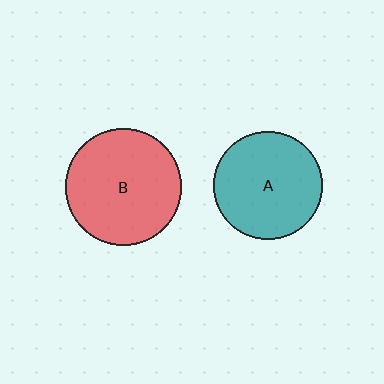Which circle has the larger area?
Circle B (red).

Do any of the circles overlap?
No, none of the circles overlap.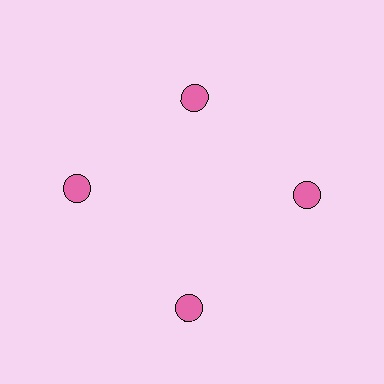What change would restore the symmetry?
The symmetry would be restored by moving it outward, back onto the ring so that all 4 circles sit at equal angles and equal distance from the center.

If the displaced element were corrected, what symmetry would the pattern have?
It would have 4-fold rotational symmetry — the pattern would map onto itself every 90 degrees.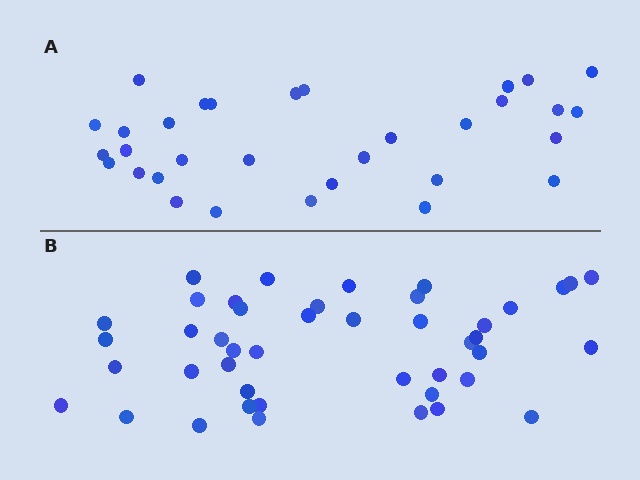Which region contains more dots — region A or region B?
Region B (the bottom region) has more dots.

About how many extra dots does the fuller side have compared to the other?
Region B has roughly 12 or so more dots than region A.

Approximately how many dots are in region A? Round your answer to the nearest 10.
About 30 dots. (The exact count is 32, which rounds to 30.)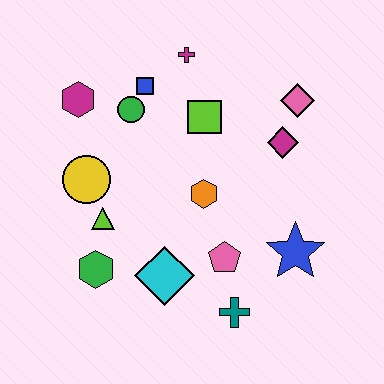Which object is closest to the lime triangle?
The yellow circle is closest to the lime triangle.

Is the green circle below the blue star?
No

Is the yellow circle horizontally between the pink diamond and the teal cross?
No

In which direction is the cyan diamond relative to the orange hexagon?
The cyan diamond is below the orange hexagon.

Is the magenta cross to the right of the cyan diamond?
Yes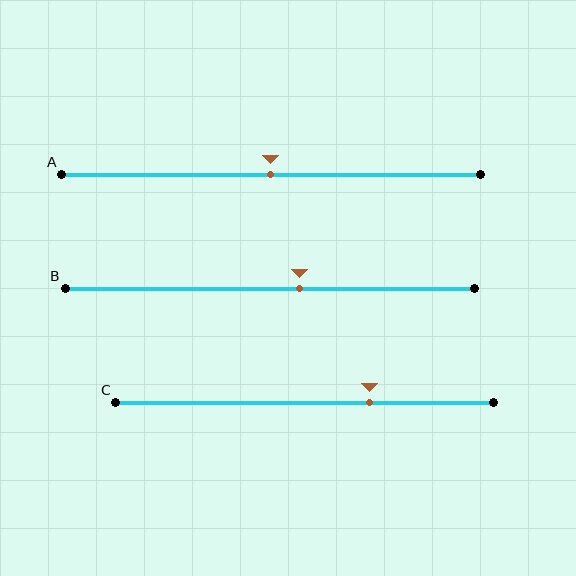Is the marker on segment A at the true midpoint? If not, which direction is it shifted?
Yes, the marker on segment A is at the true midpoint.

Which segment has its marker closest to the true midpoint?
Segment A has its marker closest to the true midpoint.